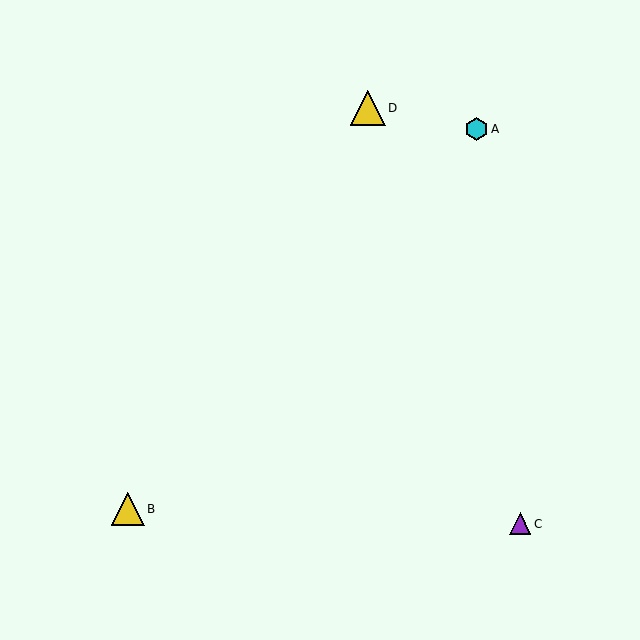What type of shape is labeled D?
Shape D is a yellow triangle.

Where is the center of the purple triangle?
The center of the purple triangle is at (520, 524).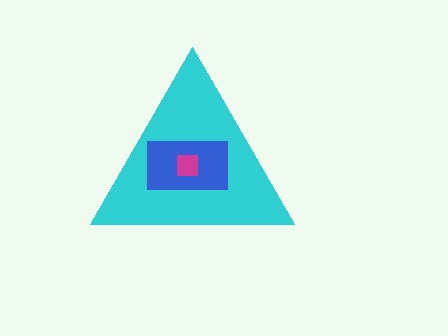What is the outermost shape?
The cyan triangle.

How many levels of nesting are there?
3.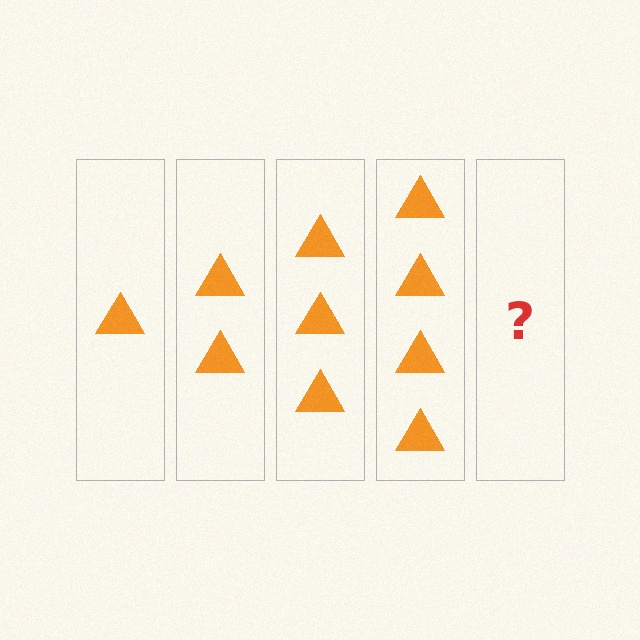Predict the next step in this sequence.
The next step is 5 triangles.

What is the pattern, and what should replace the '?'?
The pattern is that each step adds one more triangle. The '?' should be 5 triangles.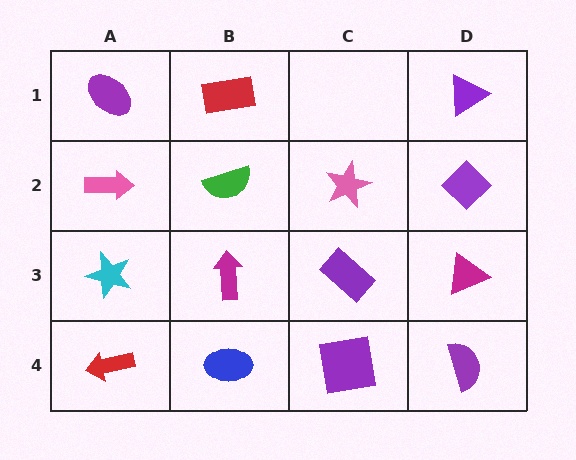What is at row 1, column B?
A red rectangle.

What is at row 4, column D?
A purple semicircle.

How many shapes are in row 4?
4 shapes.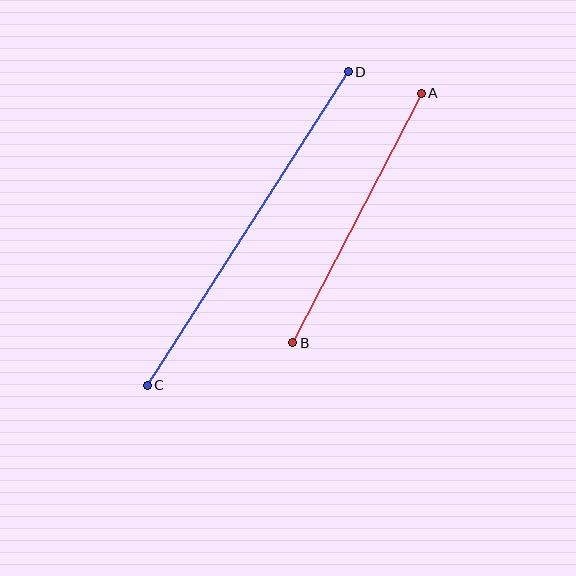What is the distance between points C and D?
The distance is approximately 372 pixels.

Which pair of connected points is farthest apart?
Points C and D are farthest apart.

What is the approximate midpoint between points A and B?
The midpoint is at approximately (357, 218) pixels.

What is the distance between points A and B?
The distance is approximately 281 pixels.